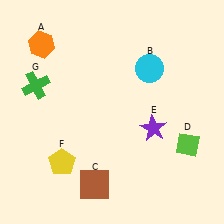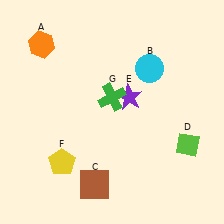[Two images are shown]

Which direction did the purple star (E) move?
The purple star (E) moved up.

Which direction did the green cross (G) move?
The green cross (G) moved right.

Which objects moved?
The objects that moved are: the purple star (E), the green cross (G).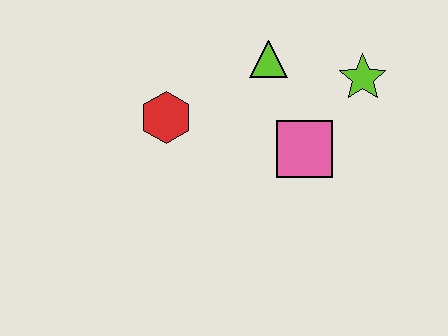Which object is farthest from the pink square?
The red hexagon is farthest from the pink square.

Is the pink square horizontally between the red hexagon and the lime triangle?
No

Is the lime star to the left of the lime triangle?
No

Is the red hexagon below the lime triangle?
Yes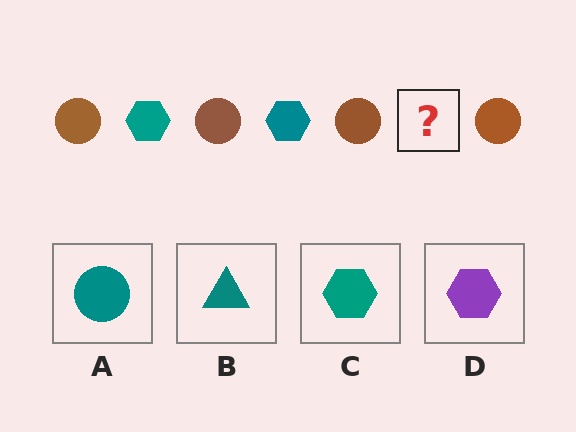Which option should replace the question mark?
Option C.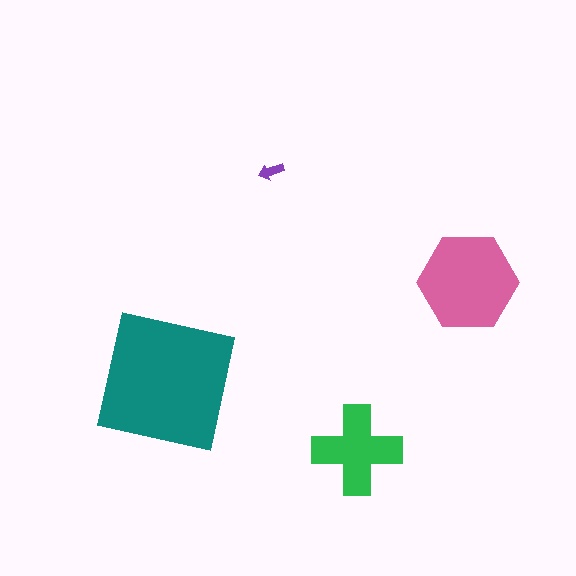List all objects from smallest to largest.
The purple arrow, the green cross, the pink hexagon, the teal square.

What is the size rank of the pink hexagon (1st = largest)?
2nd.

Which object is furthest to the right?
The pink hexagon is rightmost.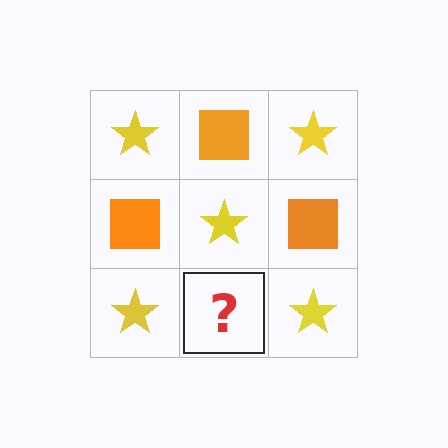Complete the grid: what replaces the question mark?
The question mark should be replaced with an orange square.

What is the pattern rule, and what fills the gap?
The rule is that it alternates yellow star and orange square in a checkerboard pattern. The gap should be filled with an orange square.